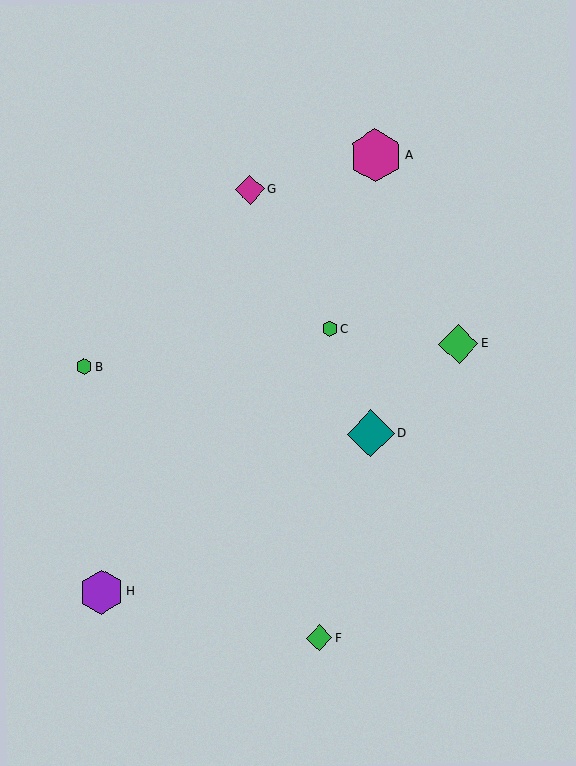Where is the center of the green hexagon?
The center of the green hexagon is at (330, 329).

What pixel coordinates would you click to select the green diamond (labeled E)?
Click at (458, 344) to select the green diamond E.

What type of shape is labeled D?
Shape D is a teal diamond.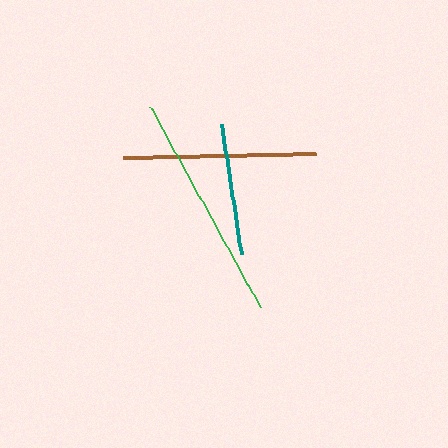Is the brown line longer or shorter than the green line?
The green line is longer than the brown line.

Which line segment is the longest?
The green line is the longest at approximately 229 pixels.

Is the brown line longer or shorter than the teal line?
The brown line is longer than the teal line.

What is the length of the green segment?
The green segment is approximately 229 pixels long.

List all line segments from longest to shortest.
From longest to shortest: green, brown, teal.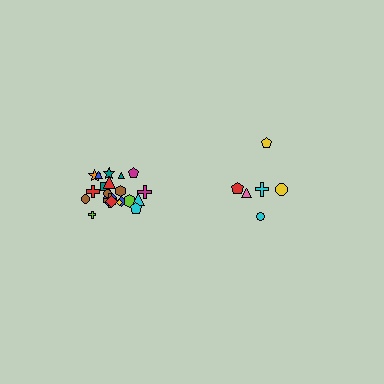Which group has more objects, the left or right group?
The left group.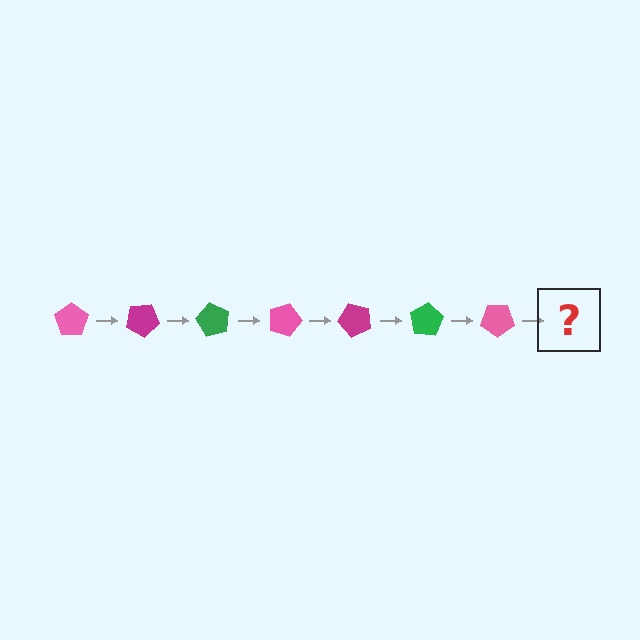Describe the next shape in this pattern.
It should be a magenta pentagon, rotated 210 degrees from the start.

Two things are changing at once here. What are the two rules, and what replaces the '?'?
The two rules are that it rotates 30 degrees each step and the color cycles through pink, magenta, and green. The '?' should be a magenta pentagon, rotated 210 degrees from the start.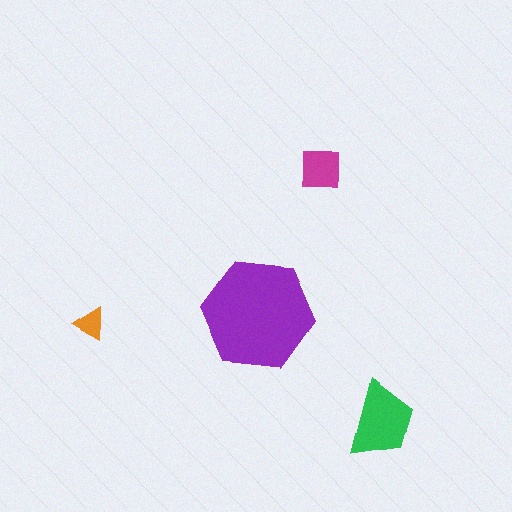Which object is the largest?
The purple hexagon.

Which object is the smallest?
The orange triangle.